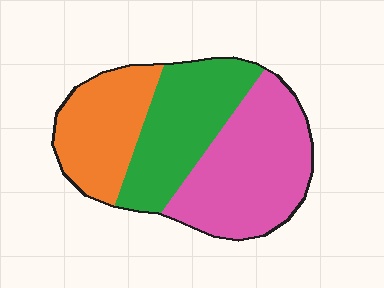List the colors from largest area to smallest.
From largest to smallest: pink, green, orange.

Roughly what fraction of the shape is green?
Green covers 32% of the shape.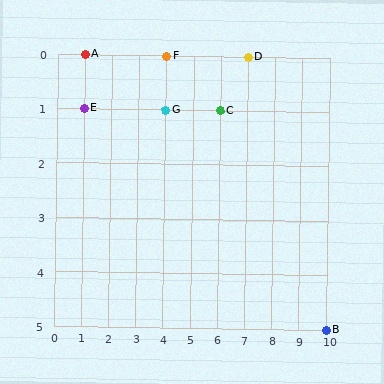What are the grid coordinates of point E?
Point E is at grid coordinates (1, 1).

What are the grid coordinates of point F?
Point F is at grid coordinates (4, 0).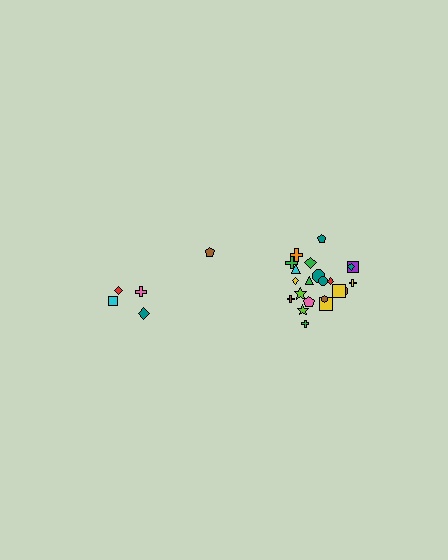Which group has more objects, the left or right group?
The right group.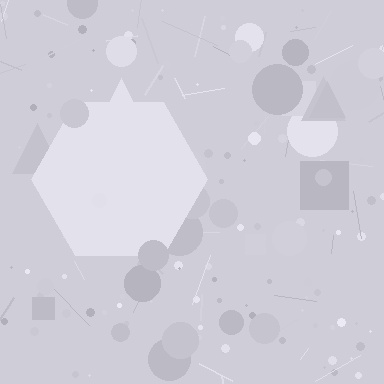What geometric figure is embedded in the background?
A hexagon is embedded in the background.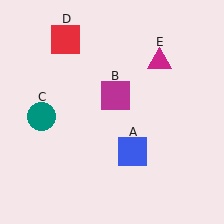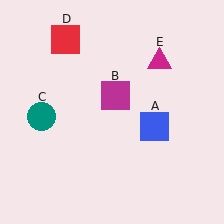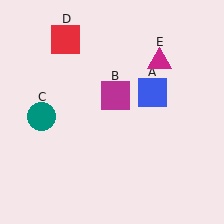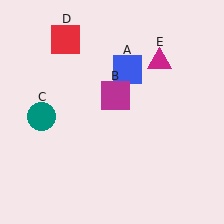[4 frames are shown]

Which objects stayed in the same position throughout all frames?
Magenta square (object B) and teal circle (object C) and red square (object D) and magenta triangle (object E) remained stationary.